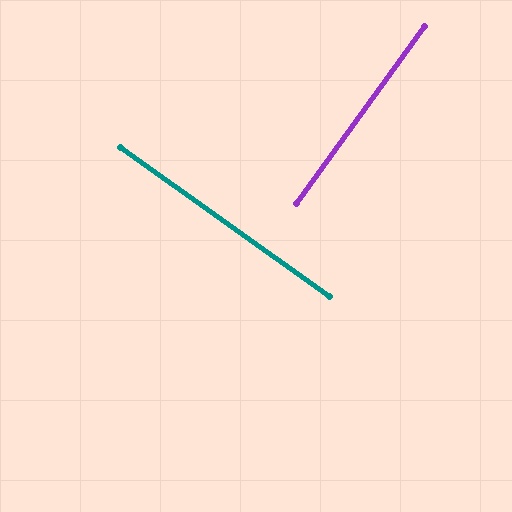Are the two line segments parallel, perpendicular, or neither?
Perpendicular — they meet at approximately 90°.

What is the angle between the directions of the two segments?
Approximately 90 degrees.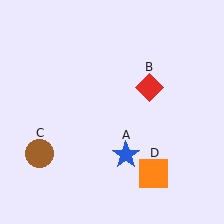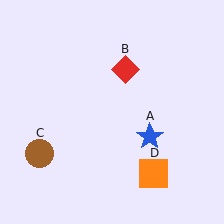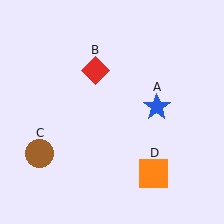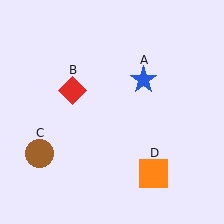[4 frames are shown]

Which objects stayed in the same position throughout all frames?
Brown circle (object C) and orange square (object D) remained stationary.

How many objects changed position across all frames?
2 objects changed position: blue star (object A), red diamond (object B).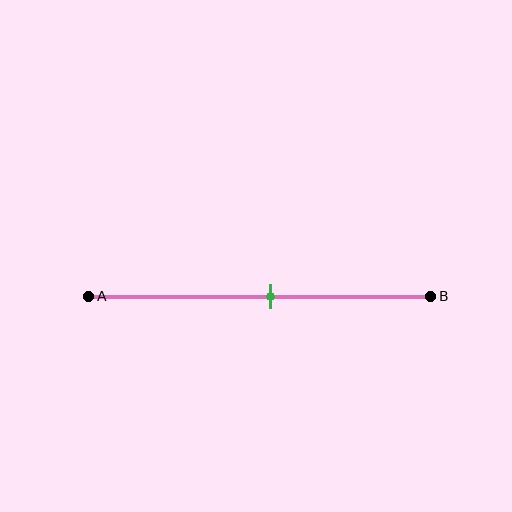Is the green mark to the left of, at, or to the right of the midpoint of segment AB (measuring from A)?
The green mark is to the right of the midpoint of segment AB.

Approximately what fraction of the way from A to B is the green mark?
The green mark is approximately 55% of the way from A to B.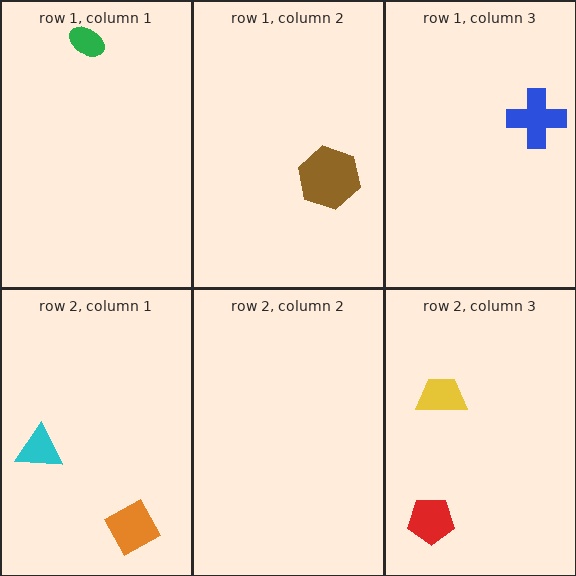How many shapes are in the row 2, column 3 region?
2.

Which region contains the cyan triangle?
The row 2, column 1 region.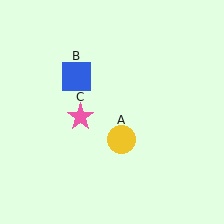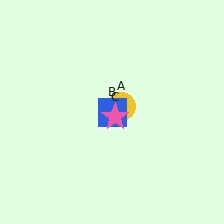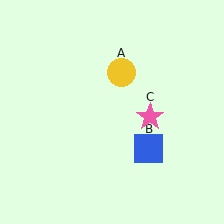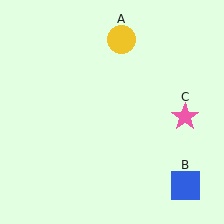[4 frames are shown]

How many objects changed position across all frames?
3 objects changed position: yellow circle (object A), blue square (object B), pink star (object C).